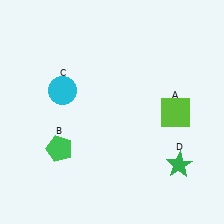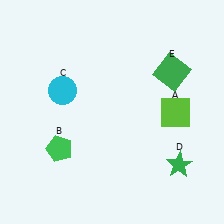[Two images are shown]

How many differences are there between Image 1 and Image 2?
There is 1 difference between the two images.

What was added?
A green square (E) was added in Image 2.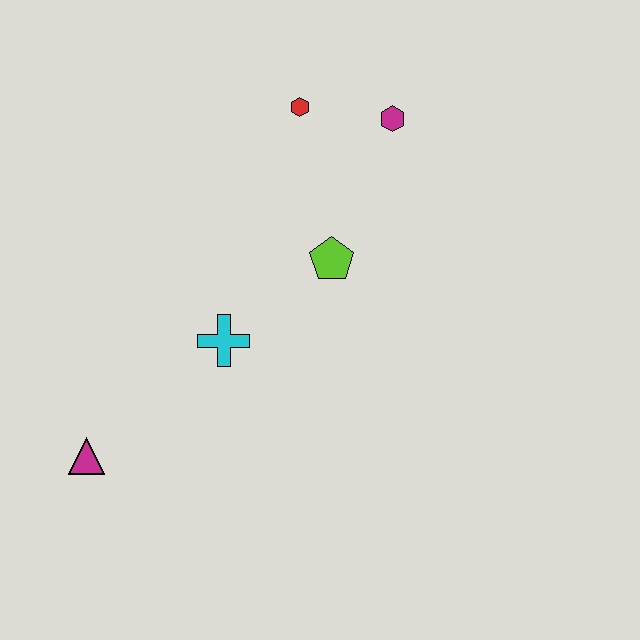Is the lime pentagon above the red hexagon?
No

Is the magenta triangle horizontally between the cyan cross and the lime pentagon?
No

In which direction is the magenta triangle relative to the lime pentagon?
The magenta triangle is to the left of the lime pentagon.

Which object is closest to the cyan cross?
The lime pentagon is closest to the cyan cross.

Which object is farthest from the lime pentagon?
The magenta triangle is farthest from the lime pentagon.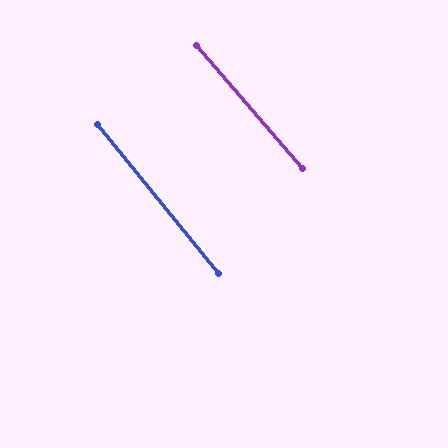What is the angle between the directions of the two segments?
Approximately 2 degrees.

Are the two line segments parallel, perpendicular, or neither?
Parallel — their directions differ by only 1.6°.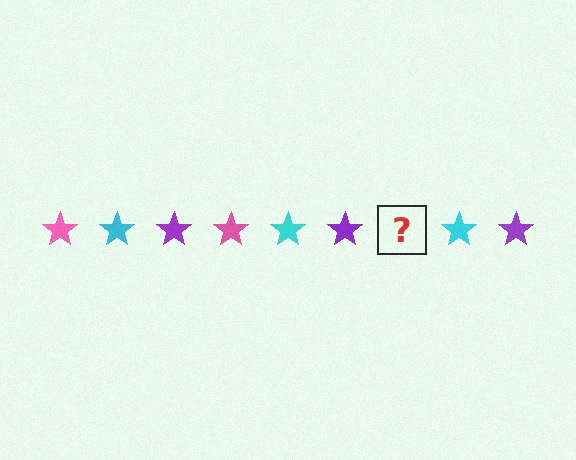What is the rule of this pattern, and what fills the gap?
The rule is that the pattern cycles through pink, cyan, purple stars. The gap should be filled with a pink star.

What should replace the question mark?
The question mark should be replaced with a pink star.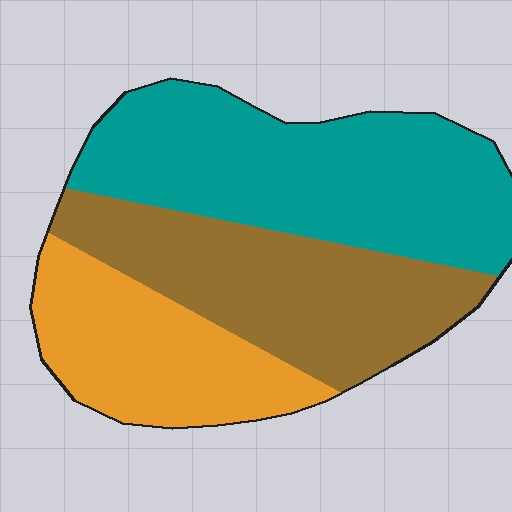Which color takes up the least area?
Orange, at roughly 25%.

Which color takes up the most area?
Teal, at roughly 40%.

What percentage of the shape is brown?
Brown takes up between a sixth and a third of the shape.